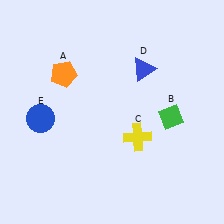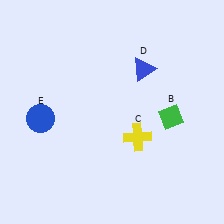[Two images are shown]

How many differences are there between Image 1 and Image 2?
There is 1 difference between the two images.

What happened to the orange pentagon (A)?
The orange pentagon (A) was removed in Image 2. It was in the top-left area of Image 1.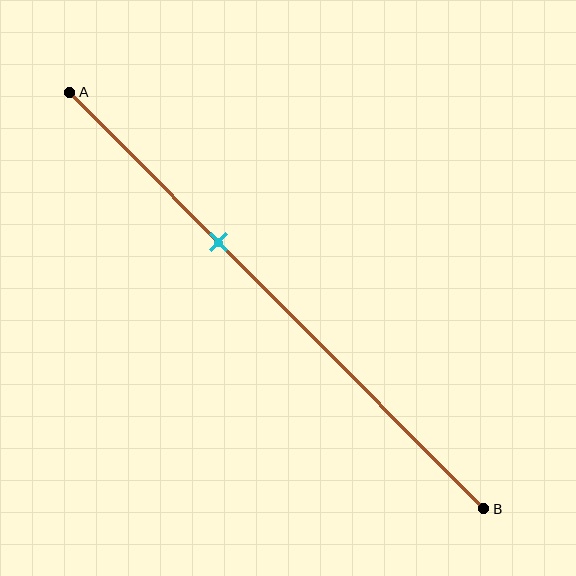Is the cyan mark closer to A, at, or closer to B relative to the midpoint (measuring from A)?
The cyan mark is closer to point A than the midpoint of segment AB.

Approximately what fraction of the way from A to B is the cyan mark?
The cyan mark is approximately 35% of the way from A to B.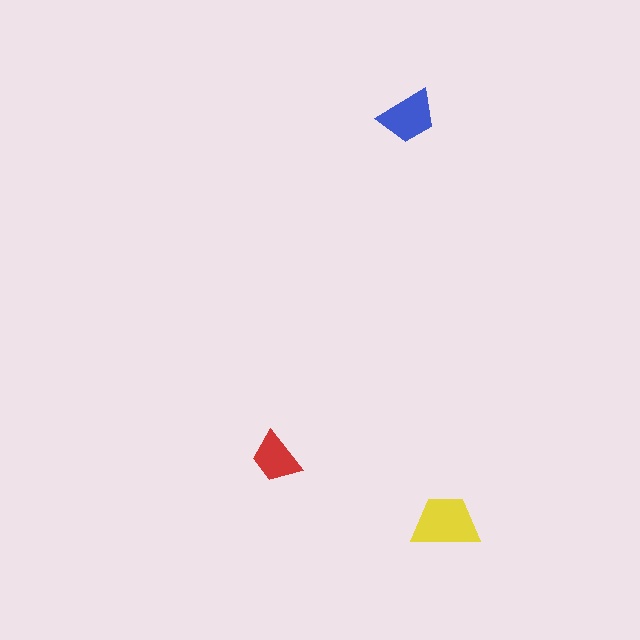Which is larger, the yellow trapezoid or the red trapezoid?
The yellow one.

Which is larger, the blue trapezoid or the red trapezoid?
The blue one.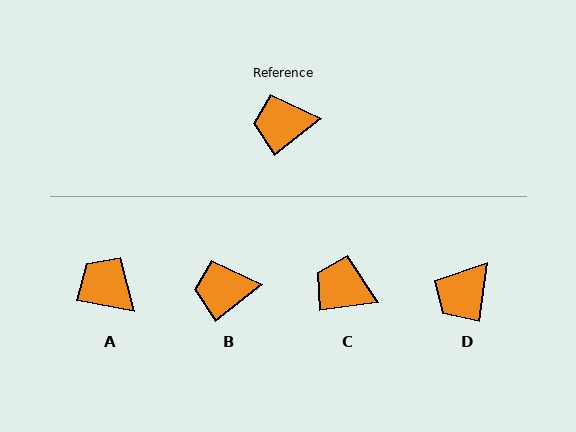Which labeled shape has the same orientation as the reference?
B.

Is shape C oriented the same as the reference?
No, it is off by about 31 degrees.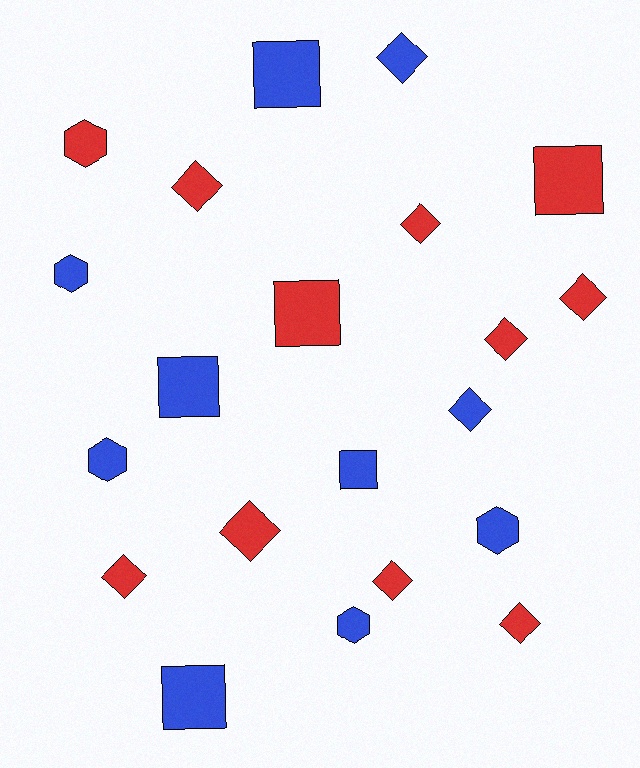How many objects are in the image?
There are 21 objects.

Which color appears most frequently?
Red, with 11 objects.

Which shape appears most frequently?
Diamond, with 10 objects.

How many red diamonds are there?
There are 8 red diamonds.